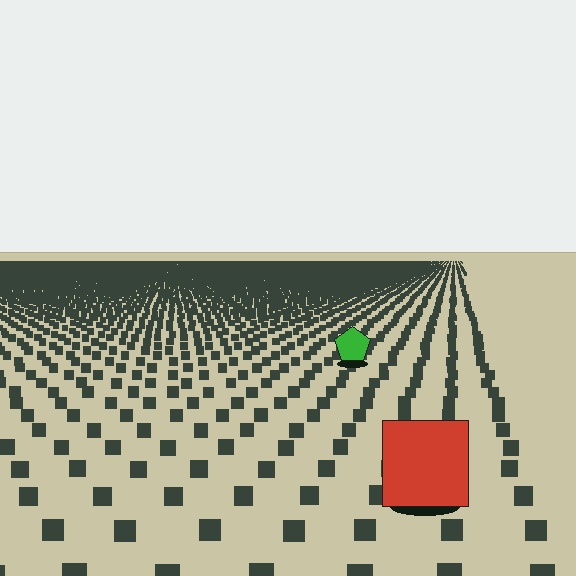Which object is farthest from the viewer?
The green pentagon is farthest from the viewer. It appears smaller and the ground texture around it is denser.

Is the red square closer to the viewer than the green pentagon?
Yes. The red square is closer — you can tell from the texture gradient: the ground texture is coarser near it.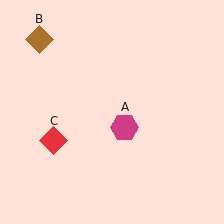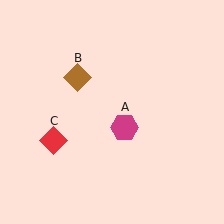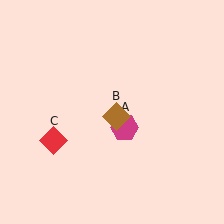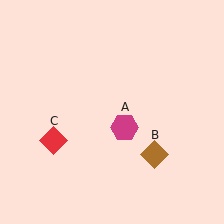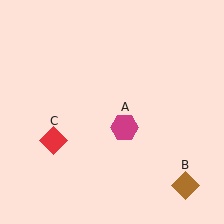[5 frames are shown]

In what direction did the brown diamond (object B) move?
The brown diamond (object B) moved down and to the right.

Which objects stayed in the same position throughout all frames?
Magenta hexagon (object A) and red diamond (object C) remained stationary.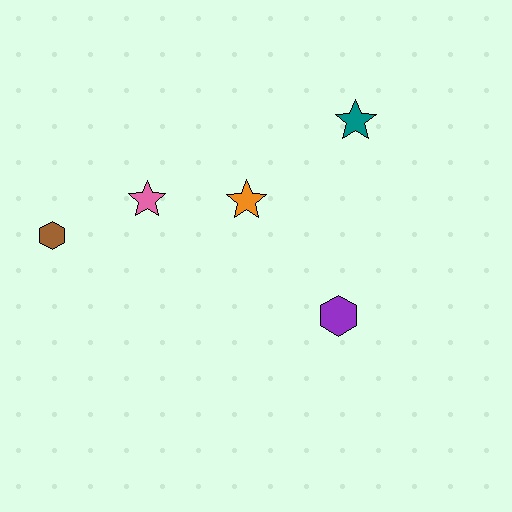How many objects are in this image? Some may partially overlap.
There are 5 objects.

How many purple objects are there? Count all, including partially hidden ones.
There is 1 purple object.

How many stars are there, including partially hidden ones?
There are 3 stars.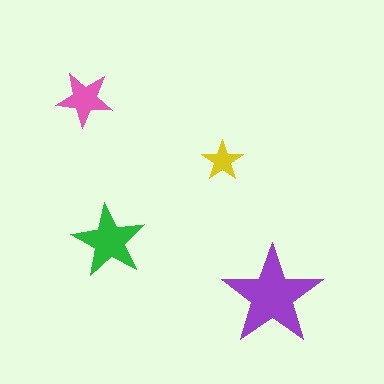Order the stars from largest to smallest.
the purple one, the green one, the pink one, the yellow one.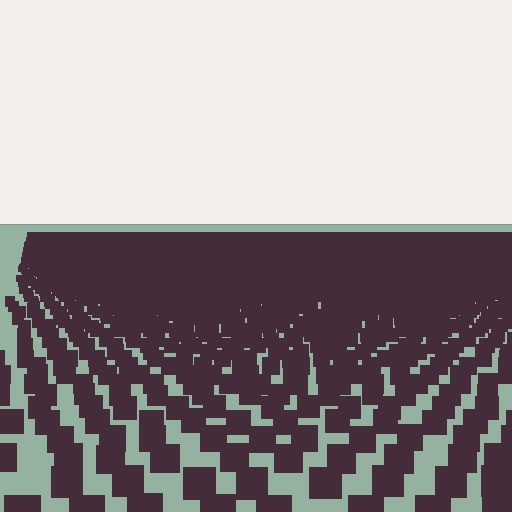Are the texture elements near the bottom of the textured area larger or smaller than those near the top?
Larger. Near the bottom, elements are closer to the viewer and appear at a bigger on-screen size.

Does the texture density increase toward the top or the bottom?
Density increases toward the top.